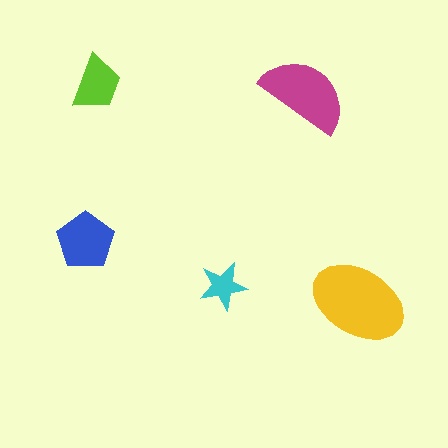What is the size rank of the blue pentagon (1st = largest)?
3rd.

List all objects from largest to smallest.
The yellow ellipse, the magenta semicircle, the blue pentagon, the lime trapezoid, the cyan star.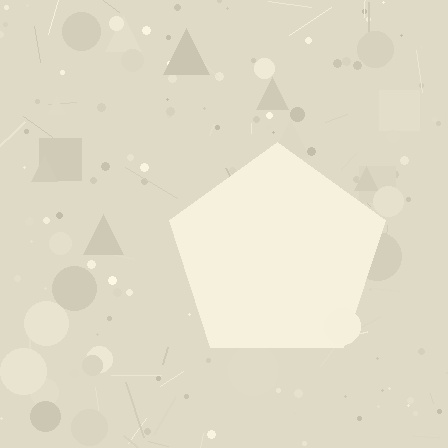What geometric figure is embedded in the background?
A pentagon is embedded in the background.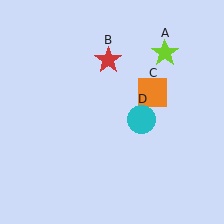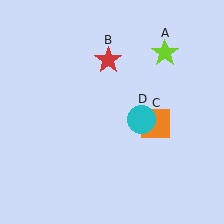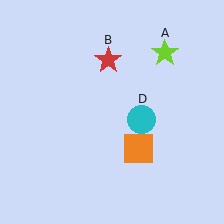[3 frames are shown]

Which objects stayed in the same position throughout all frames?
Lime star (object A) and red star (object B) and cyan circle (object D) remained stationary.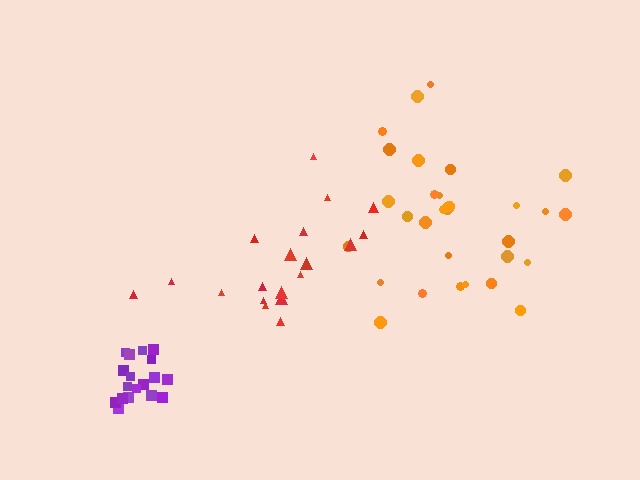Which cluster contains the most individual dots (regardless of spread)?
Orange (30).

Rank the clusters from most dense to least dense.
purple, orange, red.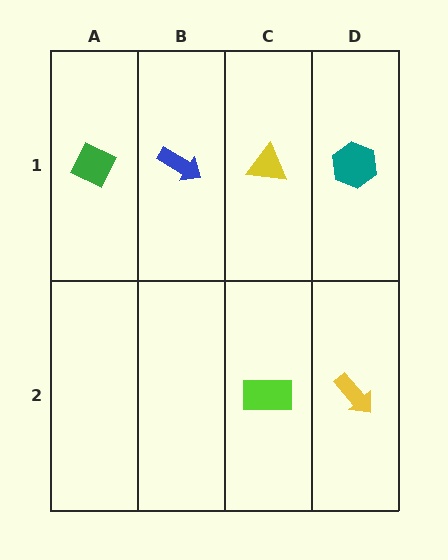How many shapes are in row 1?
4 shapes.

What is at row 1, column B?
A blue arrow.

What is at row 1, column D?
A teal hexagon.